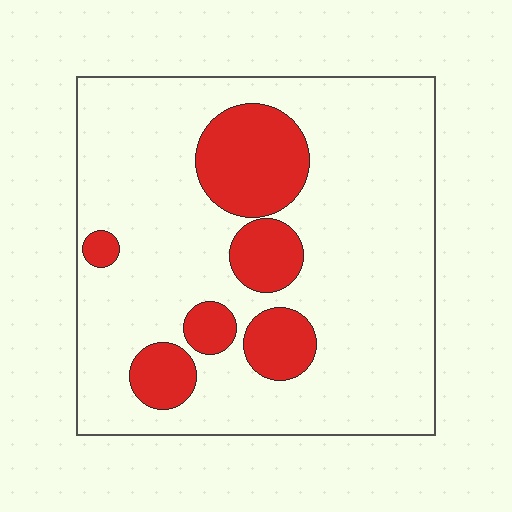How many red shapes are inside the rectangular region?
6.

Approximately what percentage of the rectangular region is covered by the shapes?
Approximately 20%.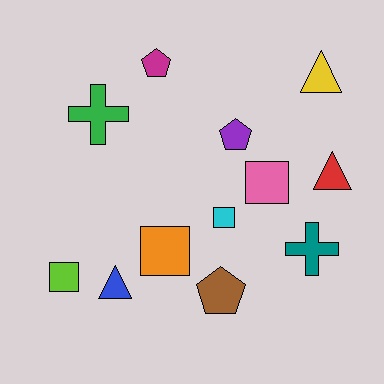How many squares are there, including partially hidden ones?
There are 4 squares.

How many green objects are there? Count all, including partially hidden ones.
There is 1 green object.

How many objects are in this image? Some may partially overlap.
There are 12 objects.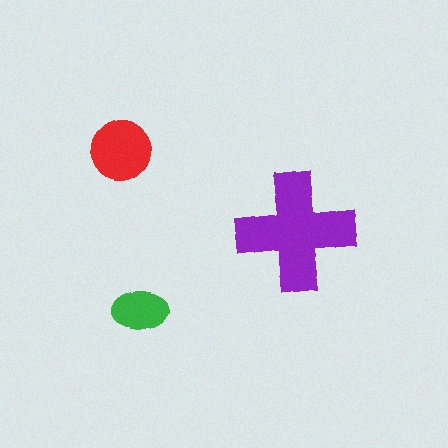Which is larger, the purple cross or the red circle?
The purple cross.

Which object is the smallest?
The green ellipse.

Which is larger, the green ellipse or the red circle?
The red circle.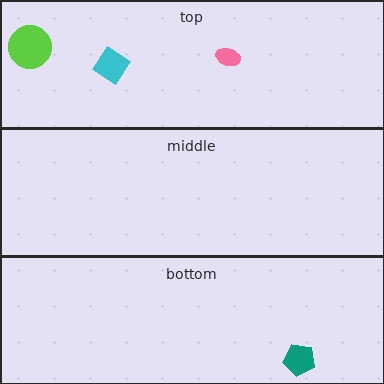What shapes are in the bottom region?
The teal pentagon.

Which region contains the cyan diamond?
The top region.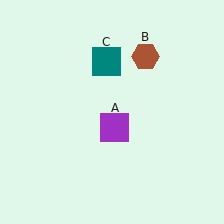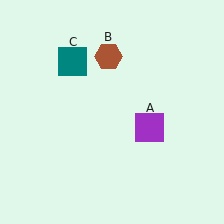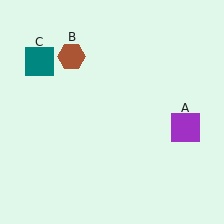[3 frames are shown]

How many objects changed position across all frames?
3 objects changed position: purple square (object A), brown hexagon (object B), teal square (object C).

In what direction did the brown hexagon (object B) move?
The brown hexagon (object B) moved left.